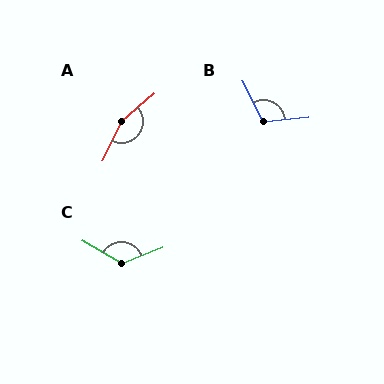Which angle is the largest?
A, at approximately 157 degrees.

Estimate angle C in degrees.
Approximately 128 degrees.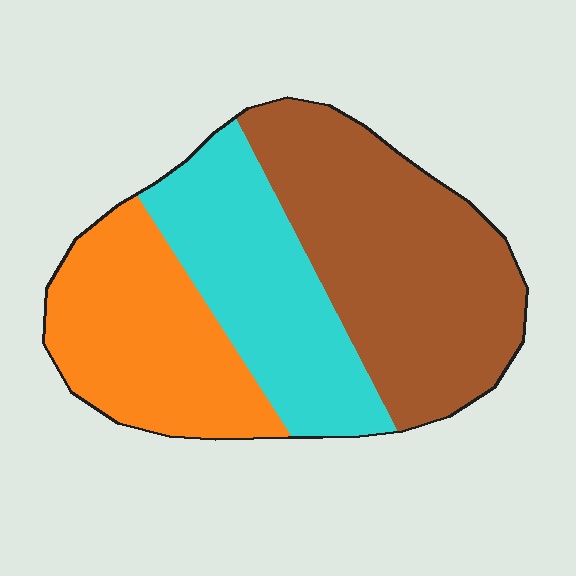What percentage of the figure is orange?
Orange covers 28% of the figure.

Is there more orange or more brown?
Brown.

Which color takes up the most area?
Brown, at roughly 45%.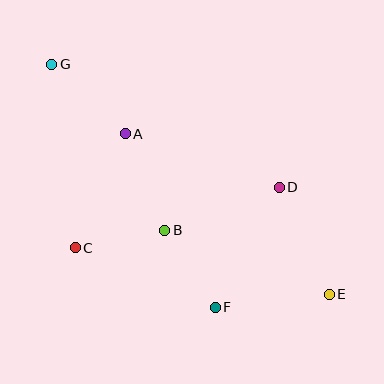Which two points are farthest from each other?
Points E and G are farthest from each other.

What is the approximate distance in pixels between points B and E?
The distance between B and E is approximately 177 pixels.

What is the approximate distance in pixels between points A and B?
The distance between A and B is approximately 104 pixels.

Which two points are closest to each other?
Points B and C are closest to each other.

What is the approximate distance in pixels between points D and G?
The distance between D and G is approximately 258 pixels.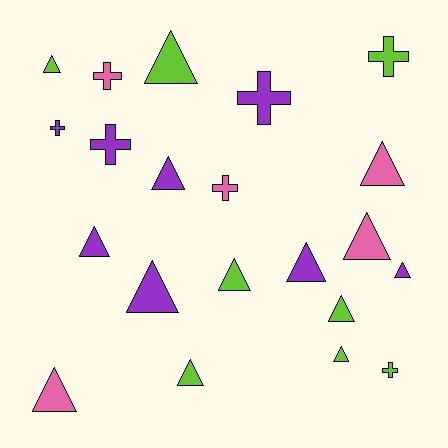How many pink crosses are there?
There are 2 pink crosses.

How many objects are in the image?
There are 21 objects.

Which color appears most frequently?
Lime, with 8 objects.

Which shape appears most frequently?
Triangle, with 14 objects.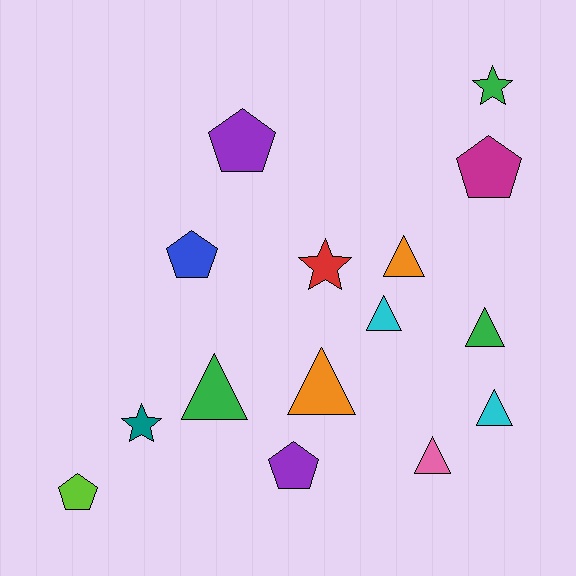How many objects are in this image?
There are 15 objects.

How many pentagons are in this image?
There are 5 pentagons.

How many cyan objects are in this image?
There are 2 cyan objects.